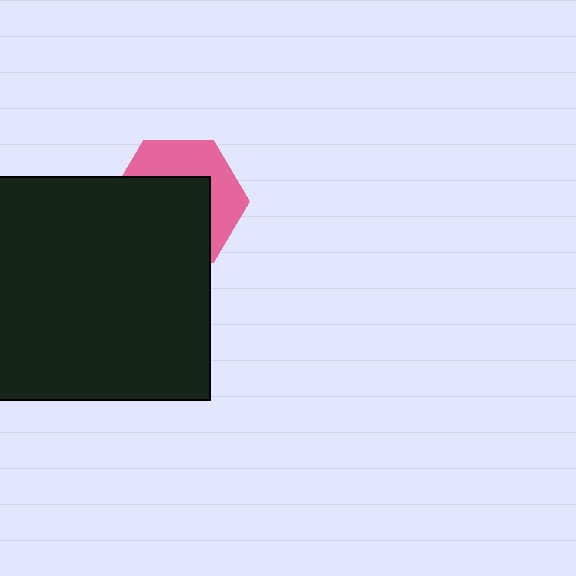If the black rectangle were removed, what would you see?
You would see the complete pink hexagon.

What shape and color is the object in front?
The object in front is a black rectangle.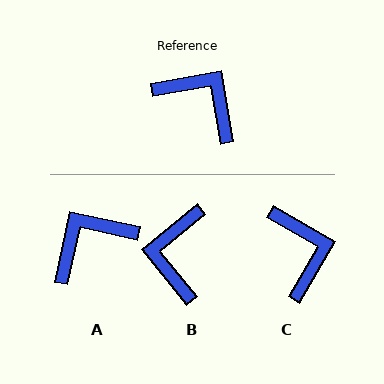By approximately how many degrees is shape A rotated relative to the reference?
Approximately 68 degrees counter-clockwise.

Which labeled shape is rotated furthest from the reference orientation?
B, about 119 degrees away.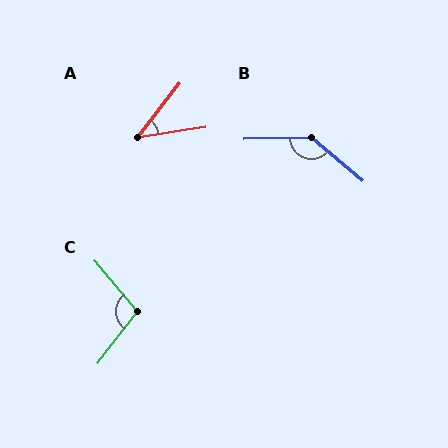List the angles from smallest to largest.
A (42°), C (103°), B (138°).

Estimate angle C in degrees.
Approximately 103 degrees.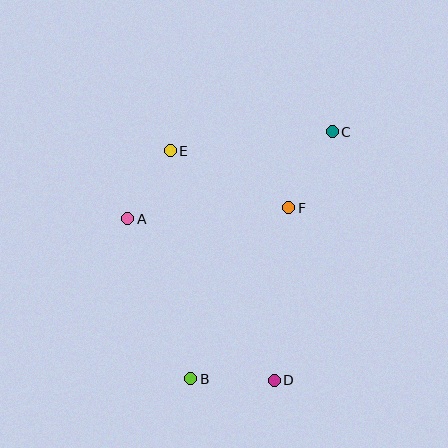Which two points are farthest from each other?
Points B and C are farthest from each other.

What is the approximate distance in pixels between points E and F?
The distance between E and F is approximately 132 pixels.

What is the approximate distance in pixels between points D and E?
The distance between D and E is approximately 252 pixels.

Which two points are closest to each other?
Points A and E are closest to each other.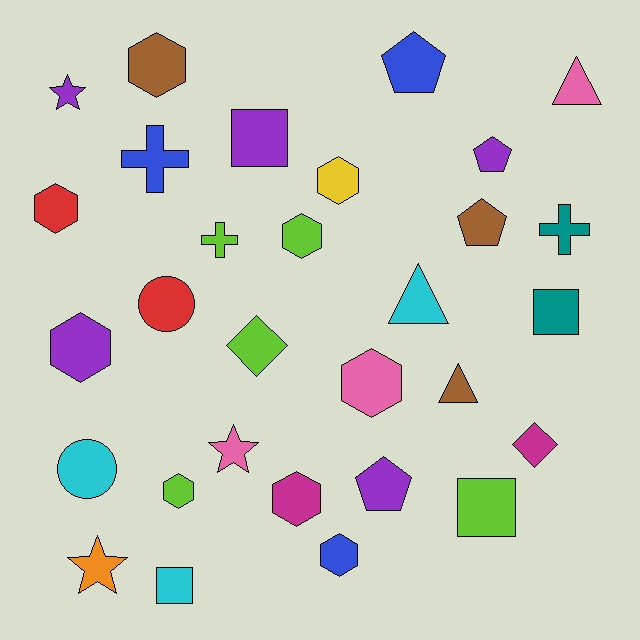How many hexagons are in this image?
There are 9 hexagons.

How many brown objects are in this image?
There are 3 brown objects.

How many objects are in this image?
There are 30 objects.